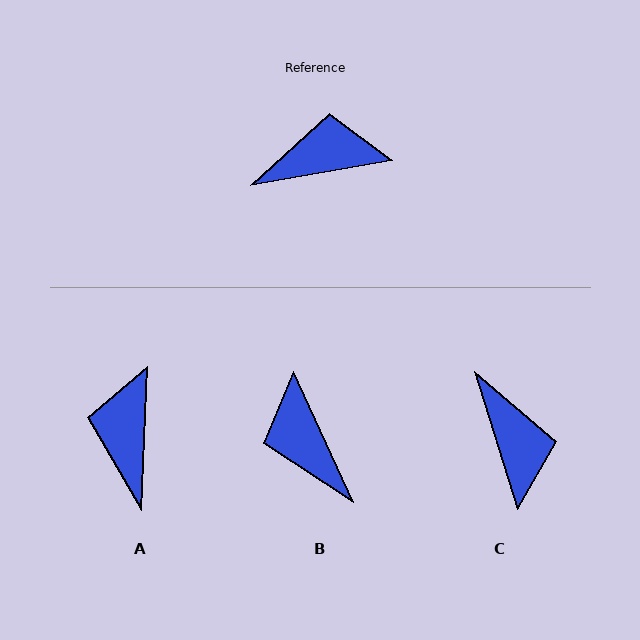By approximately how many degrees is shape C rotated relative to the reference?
Approximately 83 degrees clockwise.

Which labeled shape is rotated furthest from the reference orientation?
B, about 104 degrees away.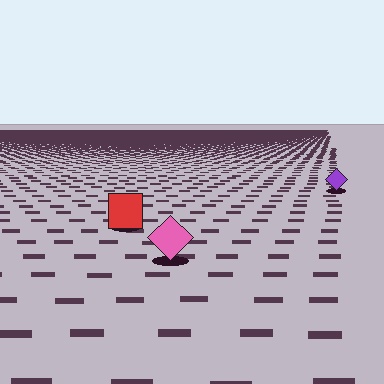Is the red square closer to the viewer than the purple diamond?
Yes. The red square is closer — you can tell from the texture gradient: the ground texture is coarser near it.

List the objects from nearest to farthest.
From nearest to farthest: the pink diamond, the red square, the purple diamond.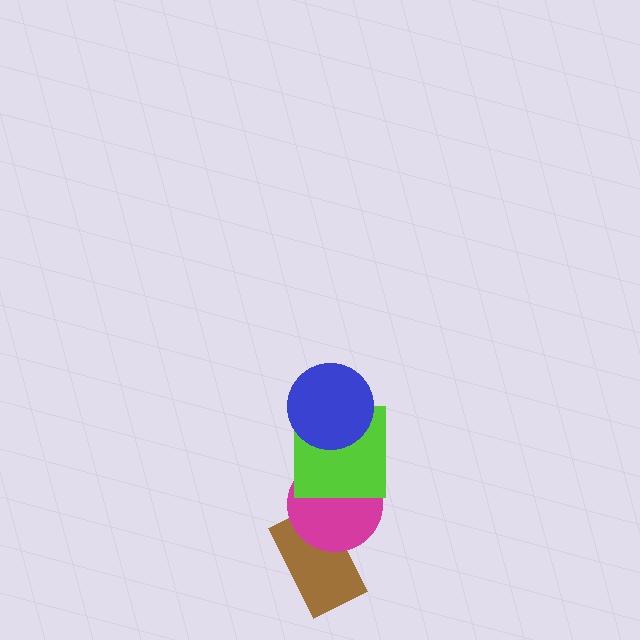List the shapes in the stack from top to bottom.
From top to bottom: the blue circle, the lime square, the magenta circle, the brown rectangle.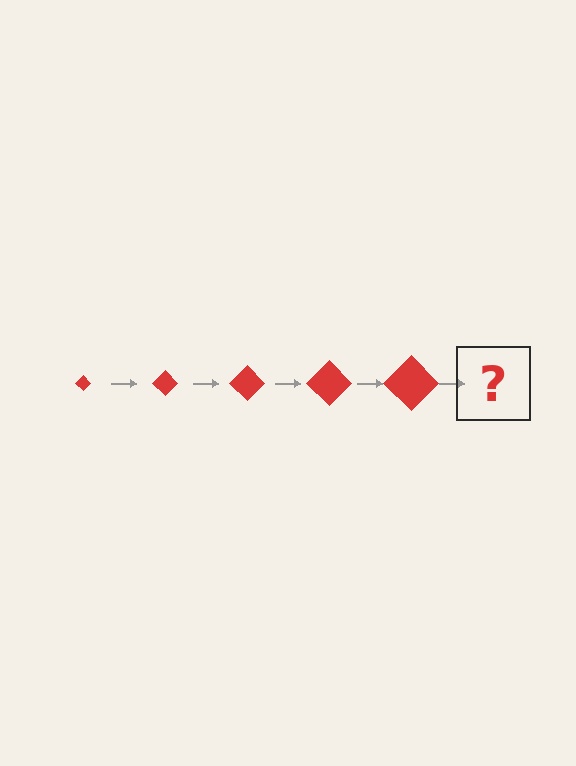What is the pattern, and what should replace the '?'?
The pattern is that the diamond gets progressively larger each step. The '?' should be a red diamond, larger than the previous one.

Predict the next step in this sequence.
The next step is a red diamond, larger than the previous one.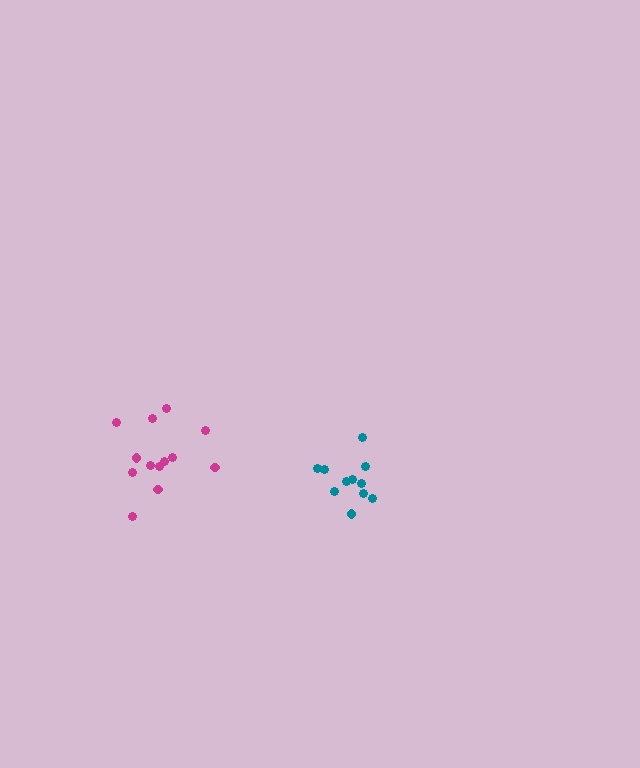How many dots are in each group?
Group 1: 13 dots, Group 2: 11 dots (24 total).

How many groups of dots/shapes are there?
There are 2 groups.